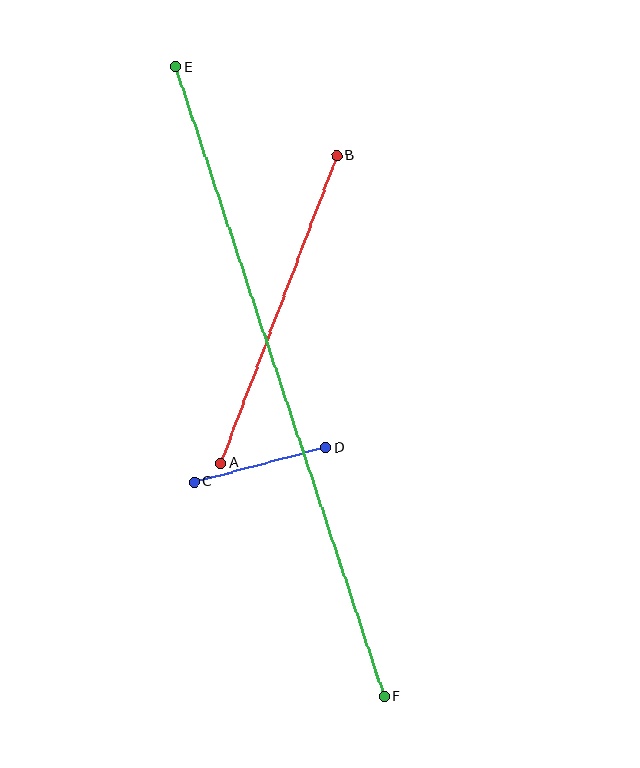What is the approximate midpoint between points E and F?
The midpoint is at approximately (280, 382) pixels.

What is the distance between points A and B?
The distance is approximately 329 pixels.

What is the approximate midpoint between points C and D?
The midpoint is at approximately (260, 465) pixels.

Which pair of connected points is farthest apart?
Points E and F are farthest apart.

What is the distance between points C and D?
The distance is approximately 136 pixels.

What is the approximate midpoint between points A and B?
The midpoint is at approximately (279, 309) pixels.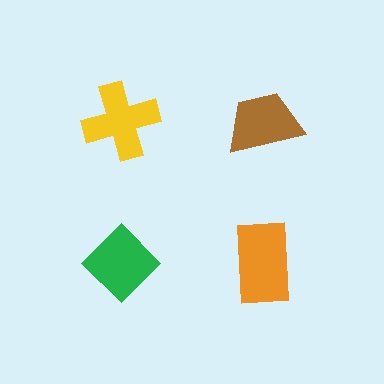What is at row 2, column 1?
A green diamond.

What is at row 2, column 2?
An orange rectangle.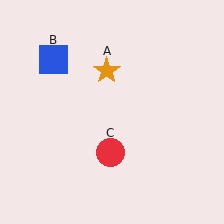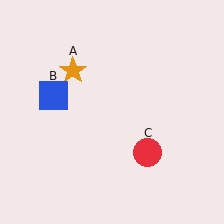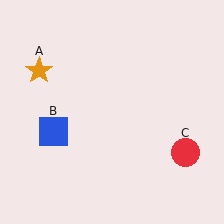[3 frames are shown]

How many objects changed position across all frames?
3 objects changed position: orange star (object A), blue square (object B), red circle (object C).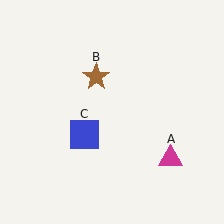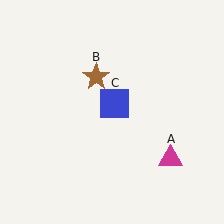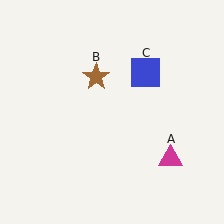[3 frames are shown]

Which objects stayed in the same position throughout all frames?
Magenta triangle (object A) and brown star (object B) remained stationary.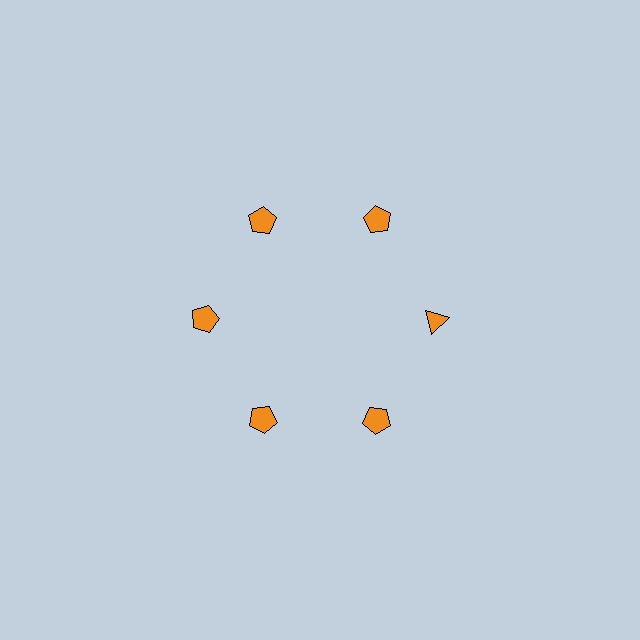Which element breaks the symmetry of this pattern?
The orange triangle at roughly the 3 o'clock position breaks the symmetry. All other shapes are orange pentagons.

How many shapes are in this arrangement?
There are 6 shapes arranged in a ring pattern.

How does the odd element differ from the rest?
It has a different shape: triangle instead of pentagon.